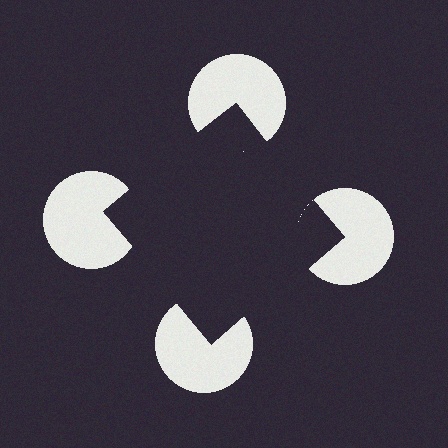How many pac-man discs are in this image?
There are 4 — one at each vertex of the illusory square.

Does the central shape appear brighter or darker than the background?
It typically appears slightly darker than the background, even though no actual brightness change is drawn.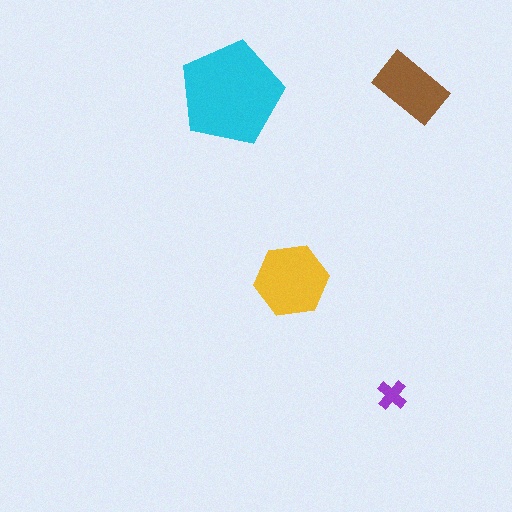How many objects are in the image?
There are 4 objects in the image.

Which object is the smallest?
The purple cross.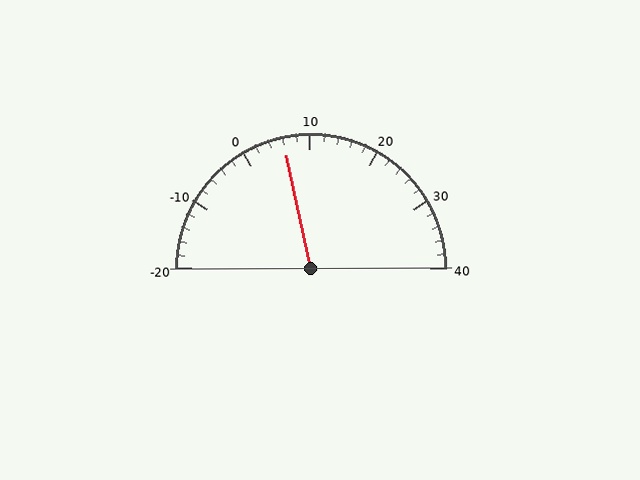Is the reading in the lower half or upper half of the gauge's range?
The reading is in the lower half of the range (-20 to 40).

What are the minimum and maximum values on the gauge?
The gauge ranges from -20 to 40.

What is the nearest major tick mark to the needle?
The nearest major tick mark is 10.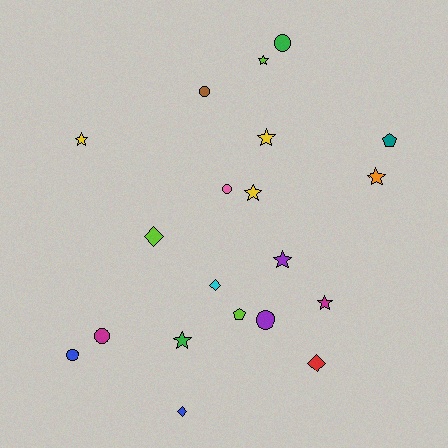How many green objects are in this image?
There are 2 green objects.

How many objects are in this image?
There are 20 objects.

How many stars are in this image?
There are 8 stars.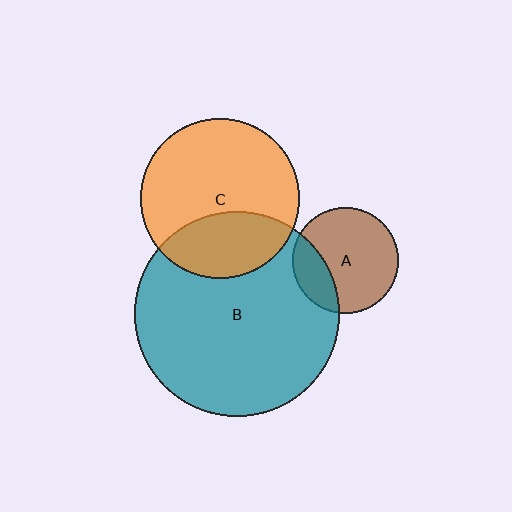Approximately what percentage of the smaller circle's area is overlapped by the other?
Approximately 25%.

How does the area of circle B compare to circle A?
Approximately 3.7 times.